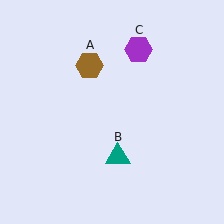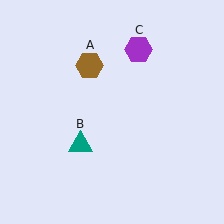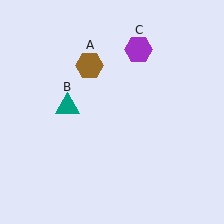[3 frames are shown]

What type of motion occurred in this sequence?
The teal triangle (object B) rotated clockwise around the center of the scene.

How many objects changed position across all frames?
1 object changed position: teal triangle (object B).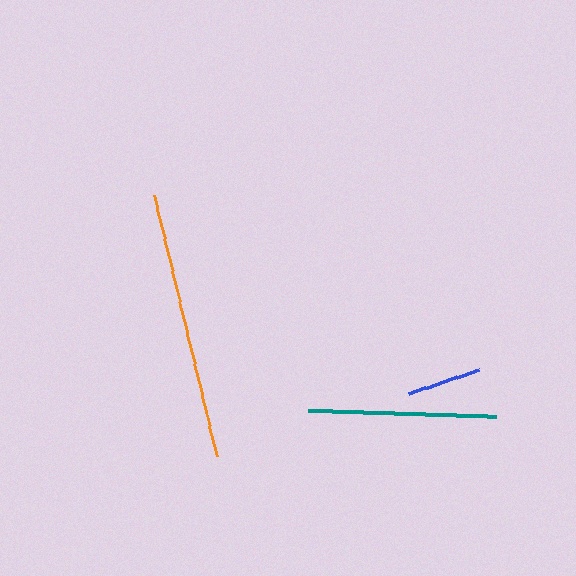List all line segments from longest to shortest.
From longest to shortest: orange, teal, blue.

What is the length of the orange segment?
The orange segment is approximately 269 pixels long.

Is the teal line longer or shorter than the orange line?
The orange line is longer than the teal line.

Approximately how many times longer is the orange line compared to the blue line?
The orange line is approximately 3.6 times the length of the blue line.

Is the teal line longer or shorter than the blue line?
The teal line is longer than the blue line.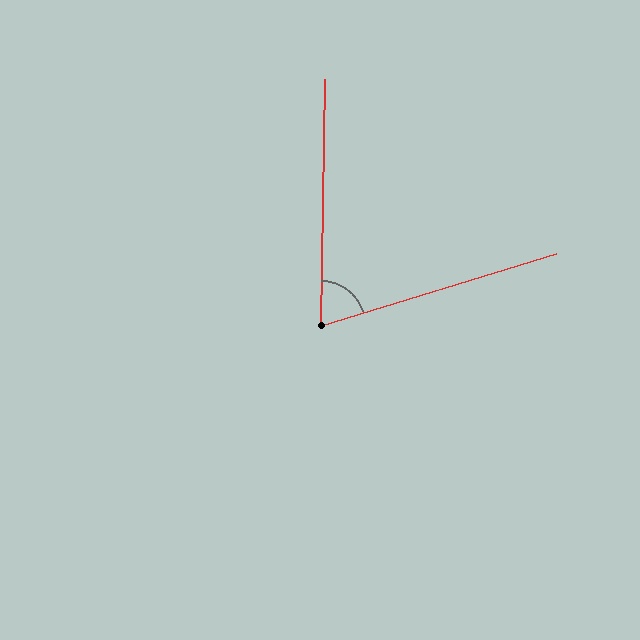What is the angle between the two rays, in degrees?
Approximately 72 degrees.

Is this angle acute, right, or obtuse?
It is acute.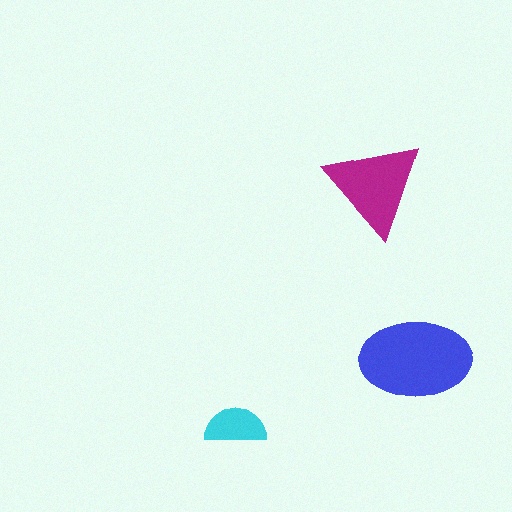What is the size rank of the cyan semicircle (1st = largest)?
3rd.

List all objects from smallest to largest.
The cyan semicircle, the magenta triangle, the blue ellipse.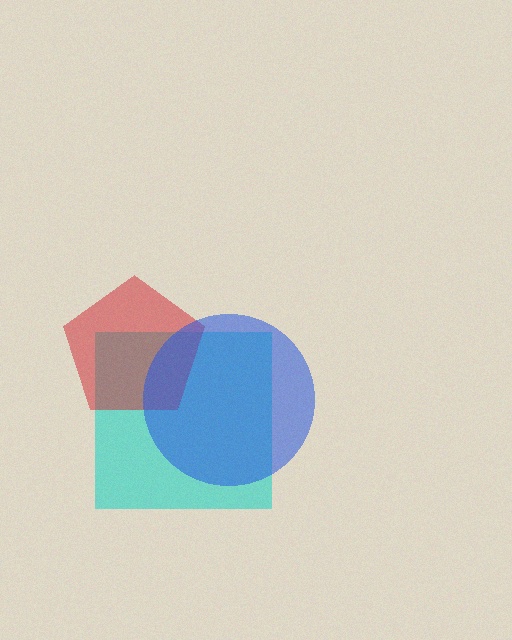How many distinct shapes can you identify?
There are 3 distinct shapes: a cyan square, a red pentagon, a blue circle.